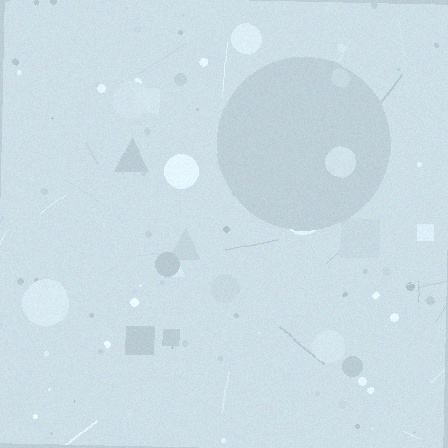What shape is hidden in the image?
A circle is hidden in the image.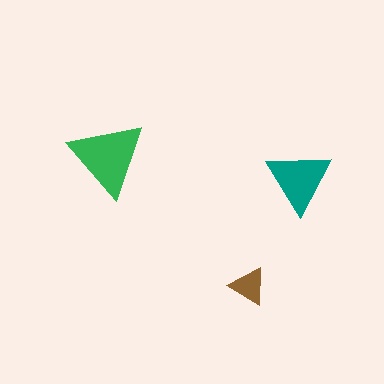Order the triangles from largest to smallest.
the green one, the teal one, the brown one.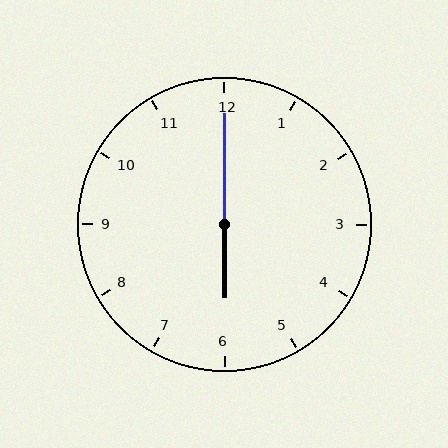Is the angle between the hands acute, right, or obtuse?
It is obtuse.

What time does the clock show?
6:00.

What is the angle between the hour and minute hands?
Approximately 180 degrees.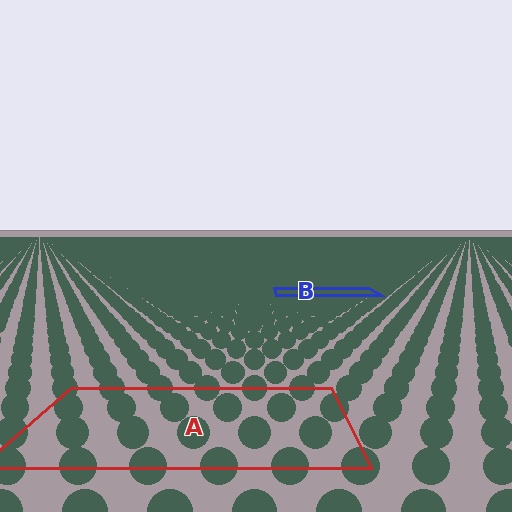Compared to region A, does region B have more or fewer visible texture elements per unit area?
Region B has more texture elements per unit area — they are packed more densely because it is farther away.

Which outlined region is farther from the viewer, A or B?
Region B is farther from the viewer — the texture elements inside it appear smaller and more densely packed.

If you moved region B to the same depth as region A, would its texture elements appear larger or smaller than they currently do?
They would appear larger. At a closer depth, the same texture elements are projected at a bigger on-screen size.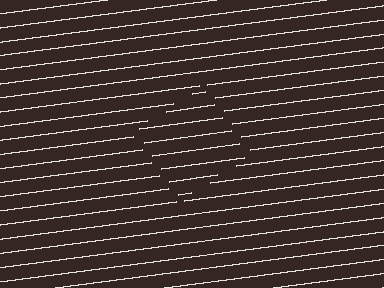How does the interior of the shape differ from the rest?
The interior of the shape contains the same grating, shifted by half a period — the contour is defined by the phase discontinuity where line-ends from the inner and outer gratings abut.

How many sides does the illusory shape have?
4 sides — the line-ends trace a square.